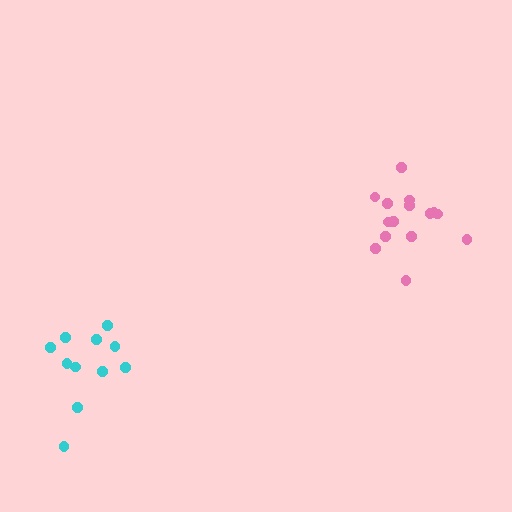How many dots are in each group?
Group 1: 15 dots, Group 2: 11 dots (26 total).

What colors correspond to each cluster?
The clusters are colored: pink, cyan.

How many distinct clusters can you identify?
There are 2 distinct clusters.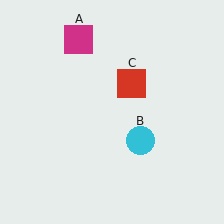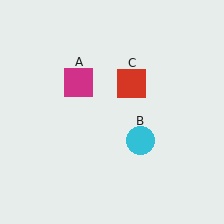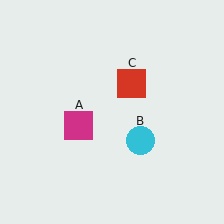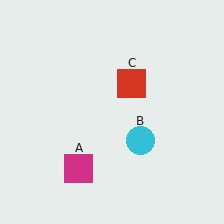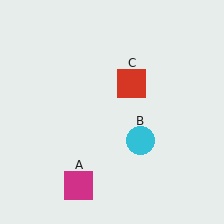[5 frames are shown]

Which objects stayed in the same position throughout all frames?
Cyan circle (object B) and red square (object C) remained stationary.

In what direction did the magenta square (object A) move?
The magenta square (object A) moved down.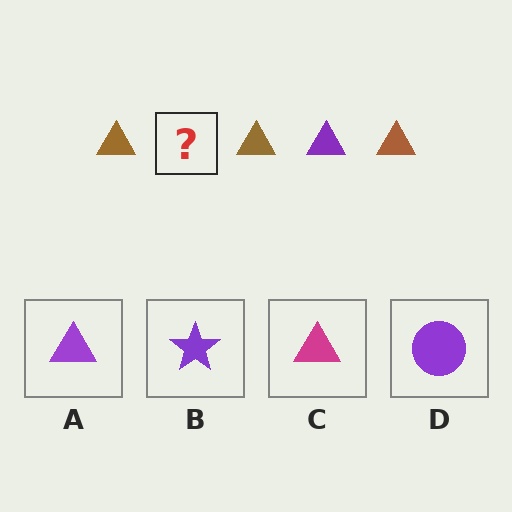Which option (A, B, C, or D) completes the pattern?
A.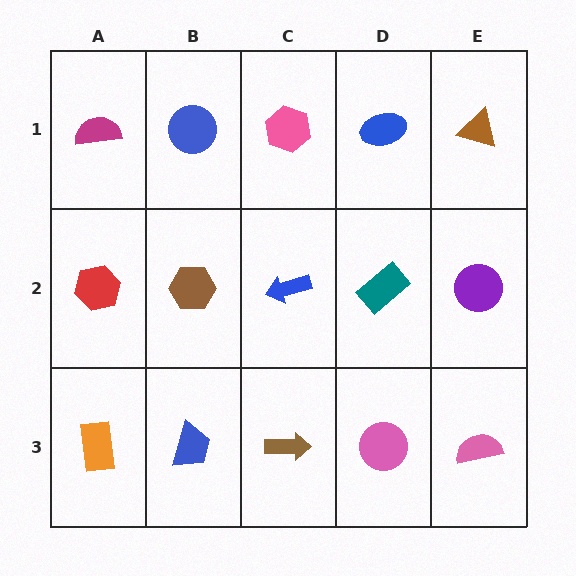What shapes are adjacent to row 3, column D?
A teal rectangle (row 2, column D), a brown arrow (row 3, column C), a pink semicircle (row 3, column E).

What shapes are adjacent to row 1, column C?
A blue arrow (row 2, column C), a blue circle (row 1, column B), a blue ellipse (row 1, column D).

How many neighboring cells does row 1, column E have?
2.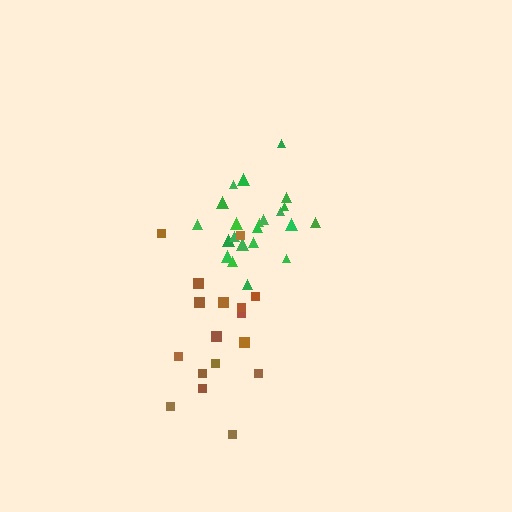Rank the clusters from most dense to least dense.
green, brown.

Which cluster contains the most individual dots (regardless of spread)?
Green (22).